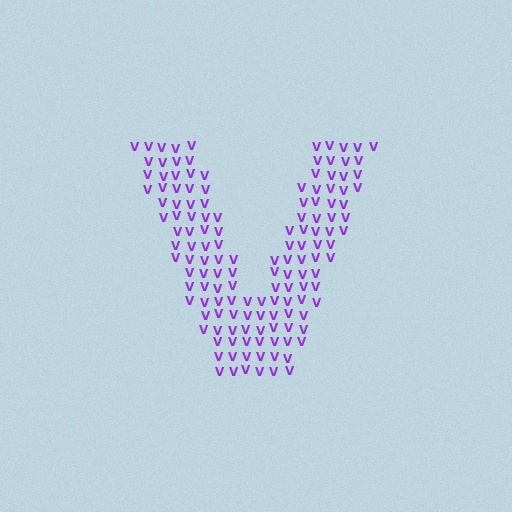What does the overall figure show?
The overall figure shows the letter V.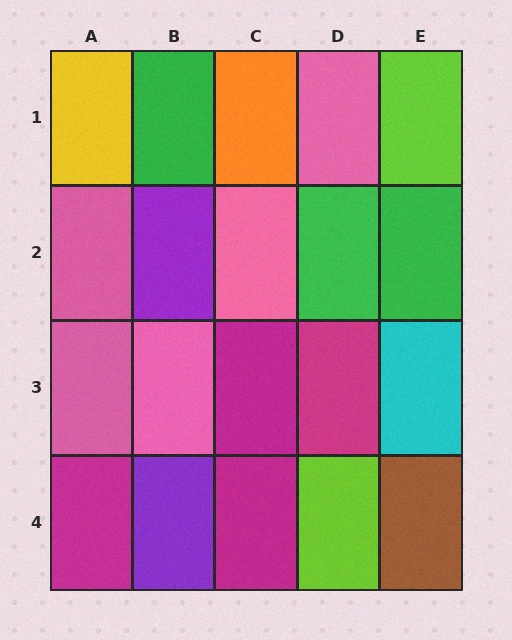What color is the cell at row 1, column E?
Lime.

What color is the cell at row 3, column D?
Magenta.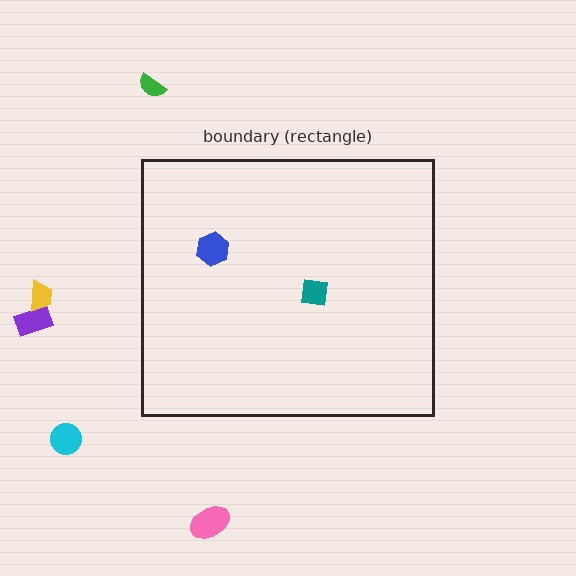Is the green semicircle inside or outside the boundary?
Outside.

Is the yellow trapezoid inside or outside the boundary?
Outside.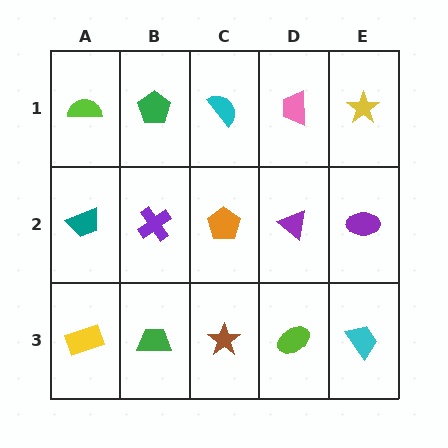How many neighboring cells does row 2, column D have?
4.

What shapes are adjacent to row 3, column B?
A purple cross (row 2, column B), a yellow rectangle (row 3, column A), a brown star (row 3, column C).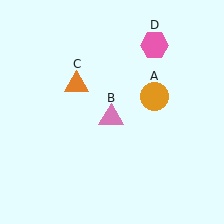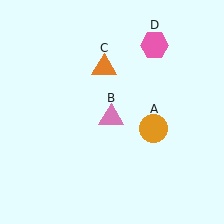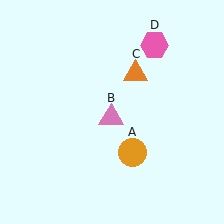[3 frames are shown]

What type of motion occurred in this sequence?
The orange circle (object A), orange triangle (object C) rotated clockwise around the center of the scene.